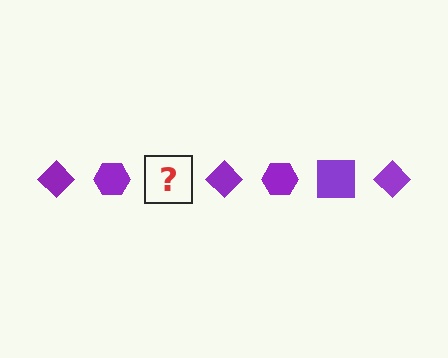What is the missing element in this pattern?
The missing element is a purple square.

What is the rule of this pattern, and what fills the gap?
The rule is that the pattern cycles through diamond, hexagon, square shapes in purple. The gap should be filled with a purple square.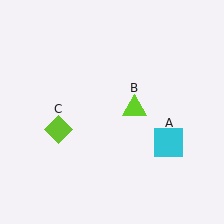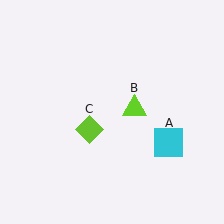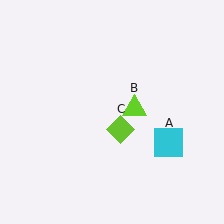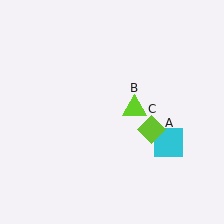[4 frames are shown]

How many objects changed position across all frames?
1 object changed position: lime diamond (object C).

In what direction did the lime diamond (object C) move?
The lime diamond (object C) moved right.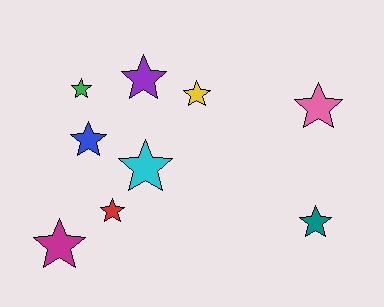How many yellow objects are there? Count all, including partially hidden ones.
There is 1 yellow object.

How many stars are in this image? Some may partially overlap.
There are 9 stars.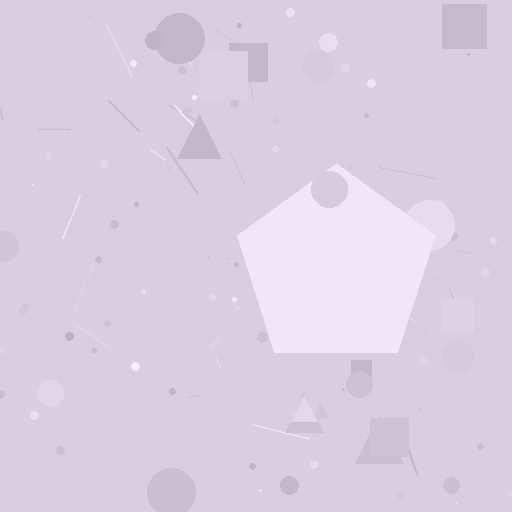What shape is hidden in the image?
A pentagon is hidden in the image.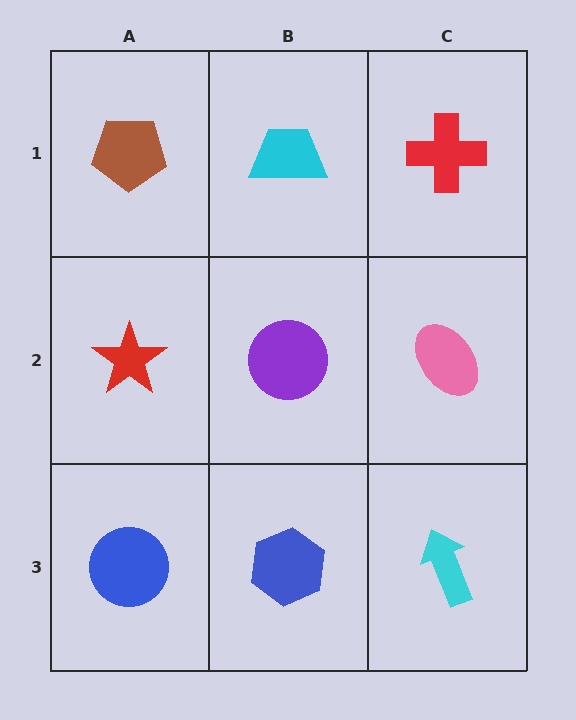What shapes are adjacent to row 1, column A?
A red star (row 2, column A), a cyan trapezoid (row 1, column B).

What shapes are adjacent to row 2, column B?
A cyan trapezoid (row 1, column B), a blue hexagon (row 3, column B), a red star (row 2, column A), a pink ellipse (row 2, column C).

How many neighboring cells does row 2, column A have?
3.